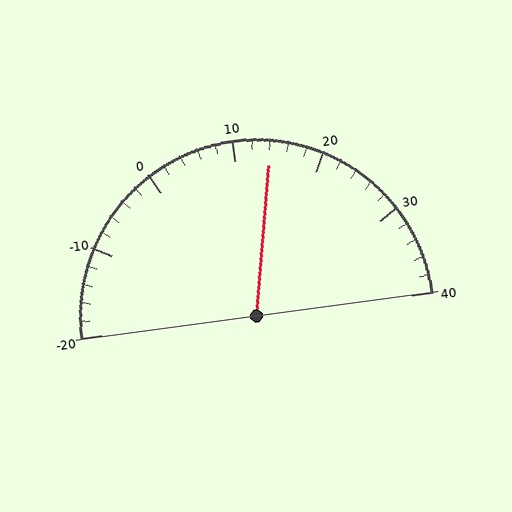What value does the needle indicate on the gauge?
The needle indicates approximately 14.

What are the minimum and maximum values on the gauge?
The gauge ranges from -20 to 40.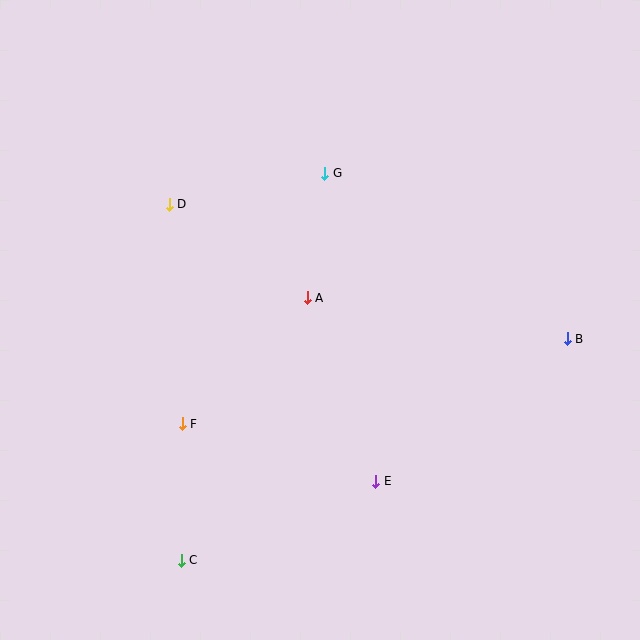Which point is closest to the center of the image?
Point A at (307, 298) is closest to the center.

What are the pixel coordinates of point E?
Point E is at (376, 481).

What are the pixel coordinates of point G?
Point G is at (325, 173).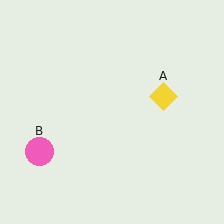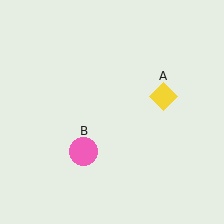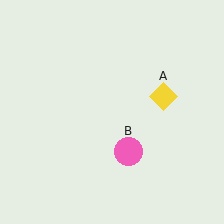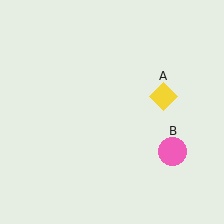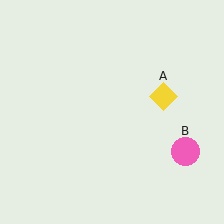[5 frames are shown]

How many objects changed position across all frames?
1 object changed position: pink circle (object B).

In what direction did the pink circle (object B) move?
The pink circle (object B) moved right.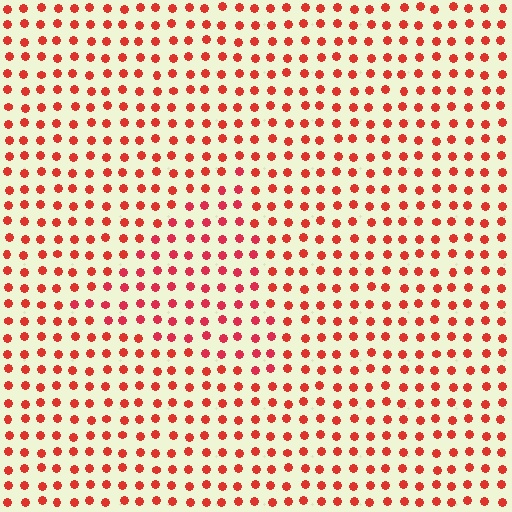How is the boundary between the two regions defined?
The boundary is defined purely by a slight shift in hue (about 14 degrees). Spacing, size, and orientation are identical on both sides.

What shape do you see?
I see a triangle.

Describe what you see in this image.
The image is filled with small red elements in a uniform arrangement. A triangle-shaped region is visible where the elements are tinted to a slightly different hue, forming a subtle color boundary.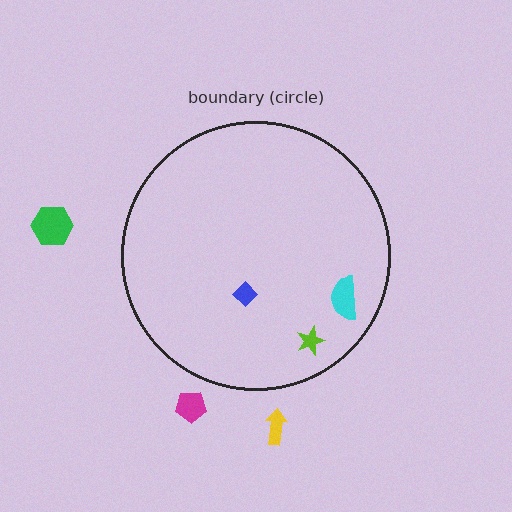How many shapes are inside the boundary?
3 inside, 3 outside.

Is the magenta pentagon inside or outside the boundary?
Outside.